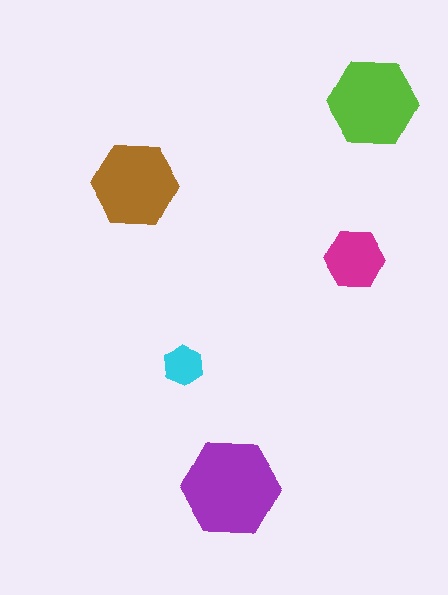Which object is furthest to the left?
The brown hexagon is leftmost.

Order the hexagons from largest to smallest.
the purple one, the lime one, the brown one, the magenta one, the cyan one.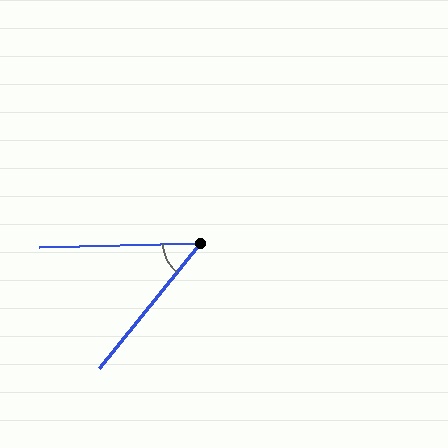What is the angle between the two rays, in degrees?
Approximately 50 degrees.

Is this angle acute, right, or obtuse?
It is acute.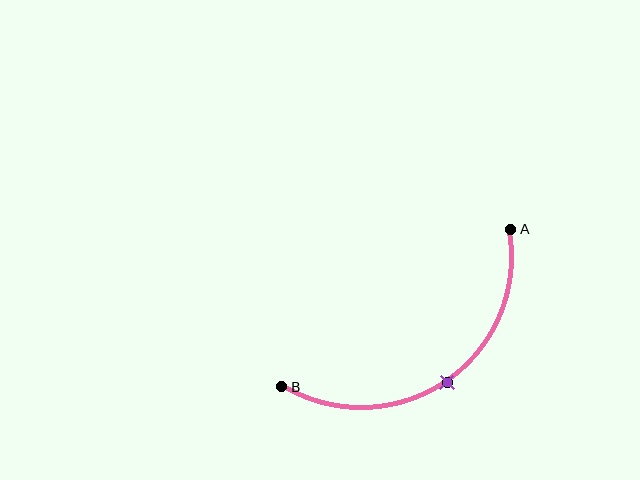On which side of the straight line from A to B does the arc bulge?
The arc bulges below and to the right of the straight line connecting A and B.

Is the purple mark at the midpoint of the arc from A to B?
Yes. The purple mark lies on the arc at equal arc-length from both A and B — it is the arc midpoint.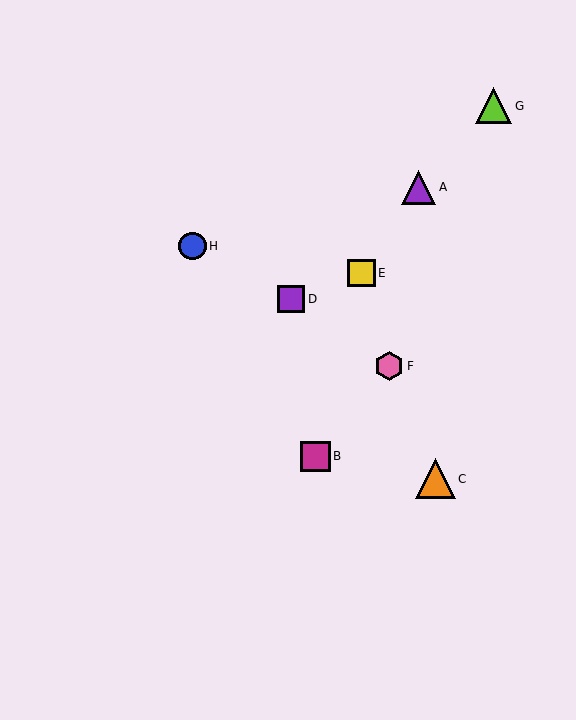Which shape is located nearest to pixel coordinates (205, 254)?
The blue circle (labeled H) at (192, 246) is nearest to that location.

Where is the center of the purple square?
The center of the purple square is at (291, 299).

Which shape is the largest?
The orange triangle (labeled C) is the largest.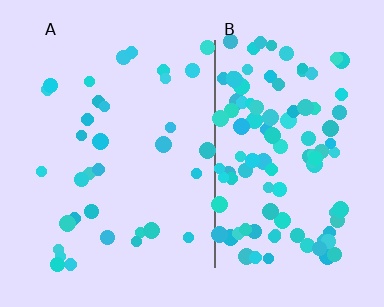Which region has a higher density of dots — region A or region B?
B (the right).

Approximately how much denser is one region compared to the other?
Approximately 3.2× — region B over region A.